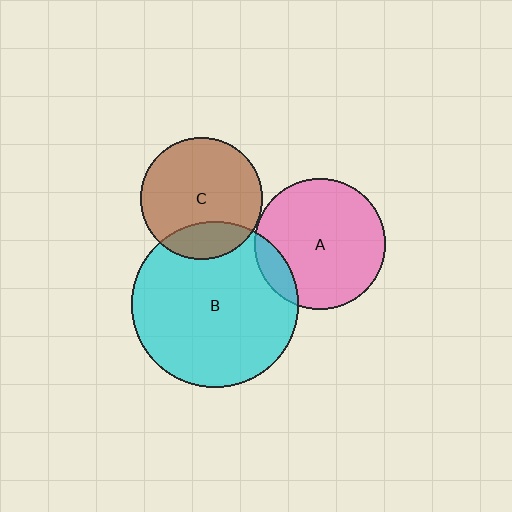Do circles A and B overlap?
Yes.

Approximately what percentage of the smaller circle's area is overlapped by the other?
Approximately 10%.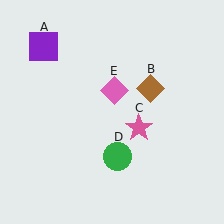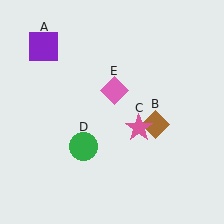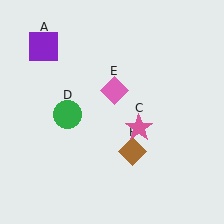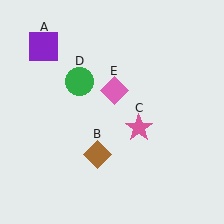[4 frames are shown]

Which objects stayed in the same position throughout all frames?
Purple square (object A) and pink star (object C) and pink diamond (object E) remained stationary.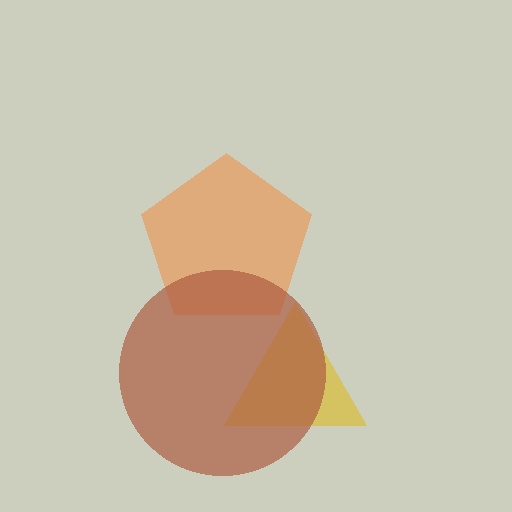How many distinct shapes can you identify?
There are 3 distinct shapes: an orange pentagon, a yellow triangle, a brown circle.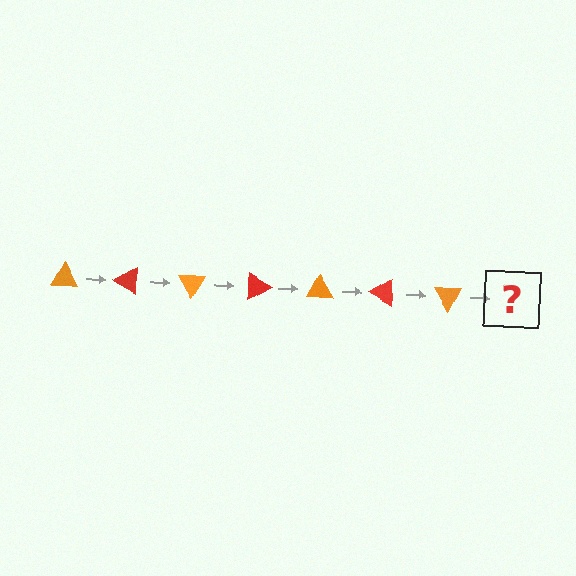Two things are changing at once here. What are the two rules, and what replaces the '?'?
The two rules are that it rotates 30 degrees each step and the color cycles through orange and red. The '?' should be a red triangle, rotated 210 degrees from the start.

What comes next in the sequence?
The next element should be a red triangle, rotated 210 degrees from the start.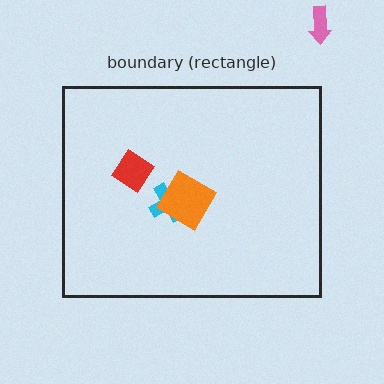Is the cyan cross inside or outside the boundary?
Inside.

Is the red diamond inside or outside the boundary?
Inside.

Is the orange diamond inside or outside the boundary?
Inside.